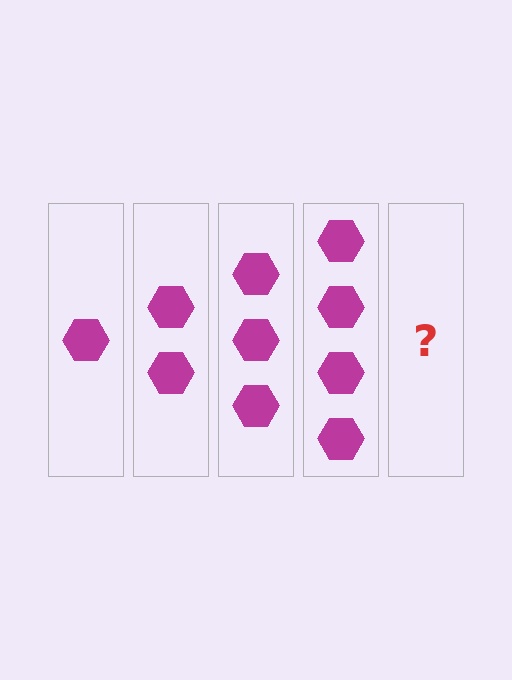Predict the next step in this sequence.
The next step is 5 hexagons.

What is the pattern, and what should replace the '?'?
The pattern is that each step adds one more hexagon. The '?' should be 5 hexagons.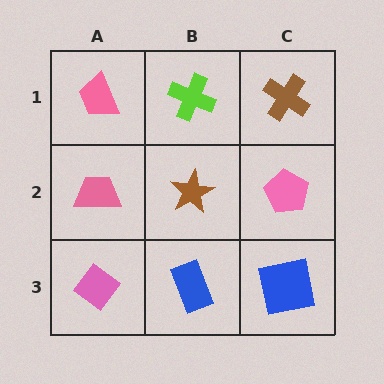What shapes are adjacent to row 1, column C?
A pink pentagon (row 2, column C), a lime cross (row 1, column B).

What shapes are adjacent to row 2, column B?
A lime cross (row 1, column B), a blue rectangle (row 3, column B), a pink trapezoid (row 2, column A), a pink pentagon (row 2, column C).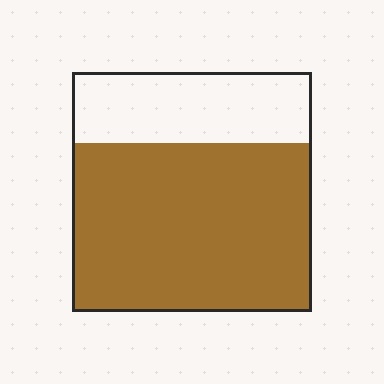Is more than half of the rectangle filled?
Yes.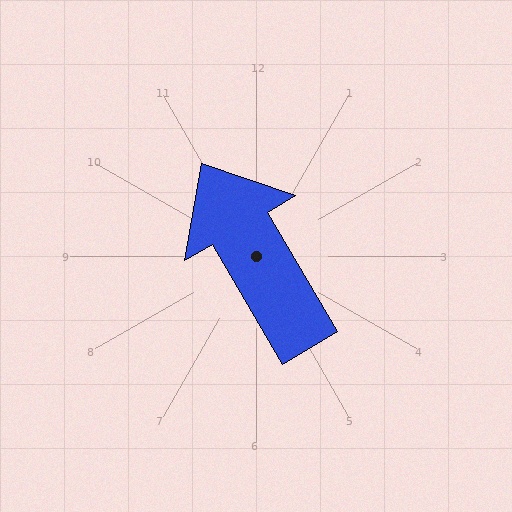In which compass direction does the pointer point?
Northwest.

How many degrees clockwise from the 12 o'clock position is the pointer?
Approximately 330 degrees.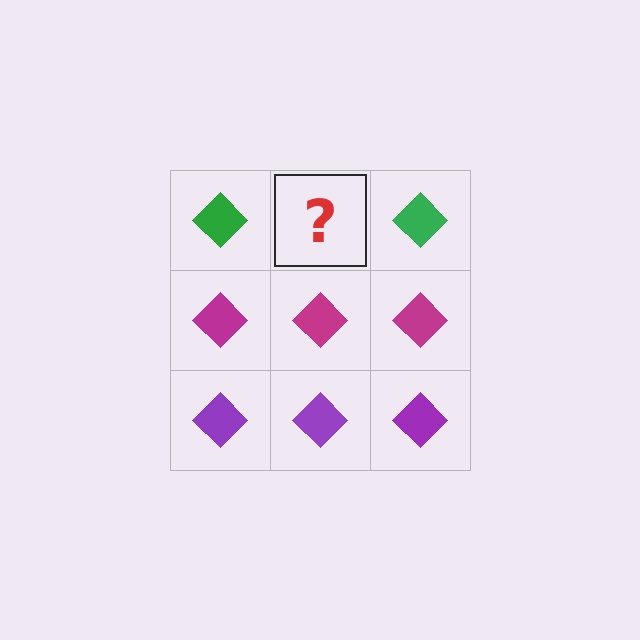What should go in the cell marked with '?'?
The missing cell should contain a green diamond.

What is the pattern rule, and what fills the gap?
The rule is that each row has a consistent color. The gap should be filled with a green diamond.